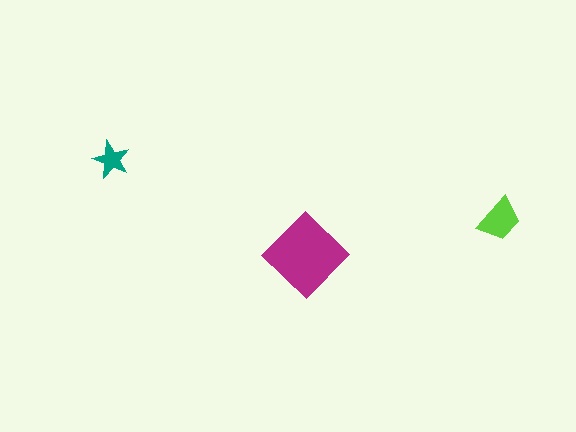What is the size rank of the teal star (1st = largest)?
3rd.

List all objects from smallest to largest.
The teal star, the lime trapezoid, the magenta diamond.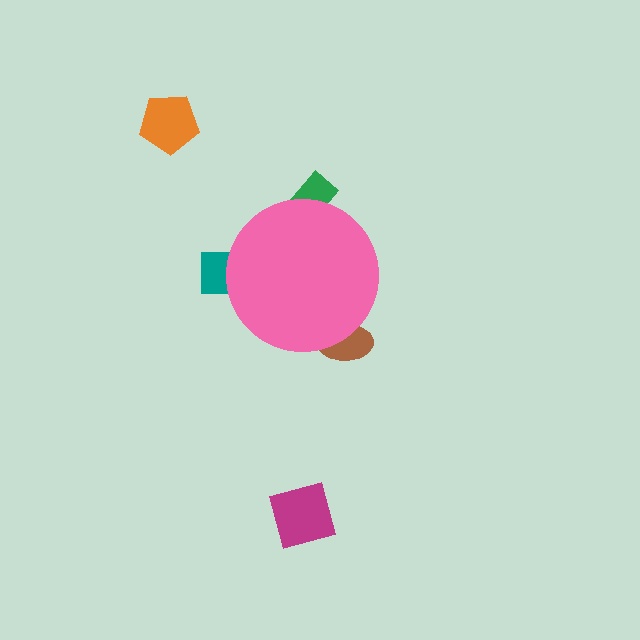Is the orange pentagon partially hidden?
No, the orange pentagon is fully visible.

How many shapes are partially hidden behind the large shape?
3 shapes are partially hidden.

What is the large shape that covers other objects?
A pink circle.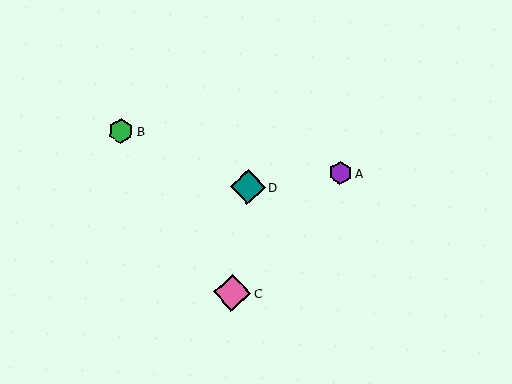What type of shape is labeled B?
Shape B is a green hexagon.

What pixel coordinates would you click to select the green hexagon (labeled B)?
Click at (121, 131) to select the green hexagon B.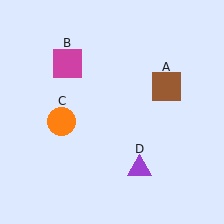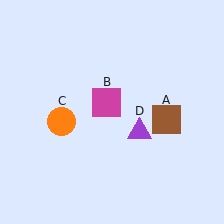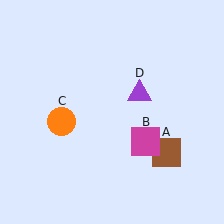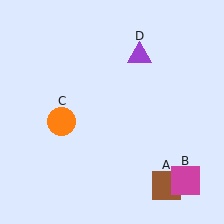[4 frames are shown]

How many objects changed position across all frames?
3 objects changed position: brown square (object A), magenta square (object B), purple triangle (object D).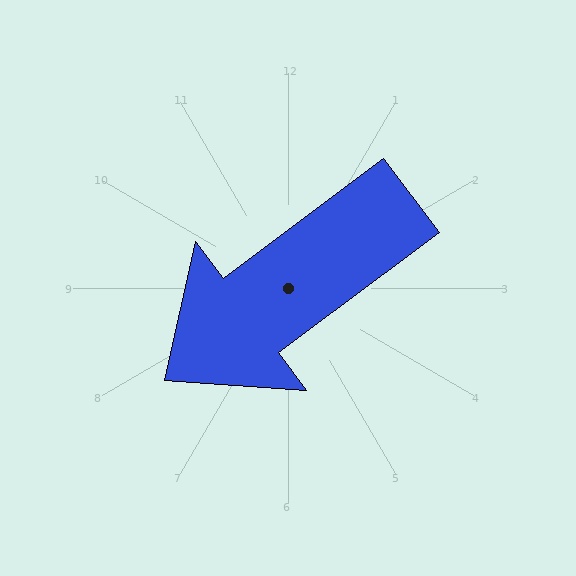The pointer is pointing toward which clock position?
Roughly 8 o'clock.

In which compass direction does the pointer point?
Southwest.